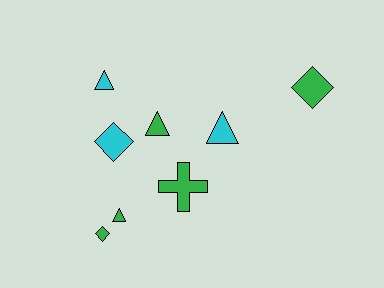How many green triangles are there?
There are 2 green triangles.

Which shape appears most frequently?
Triangle, with 4 objects.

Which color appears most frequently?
Green, with 5 objects.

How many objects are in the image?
There are 8 objects.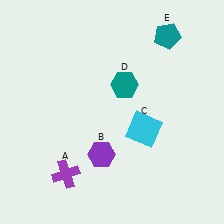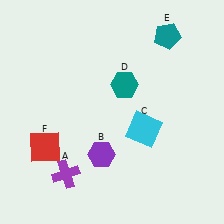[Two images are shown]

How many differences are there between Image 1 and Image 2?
There is 1 difference between the two images.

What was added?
A red square (F) was added in Image 2.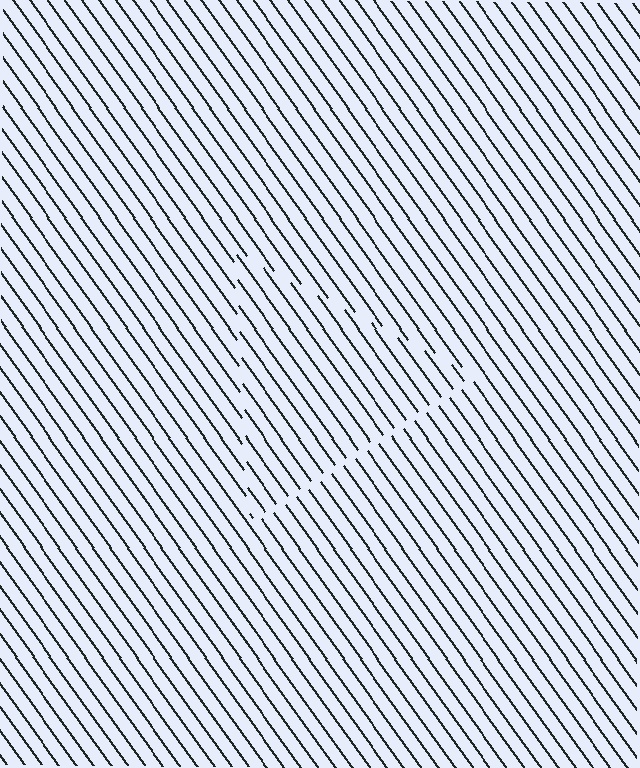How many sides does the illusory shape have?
3 sides — the line-ends trace a triangle.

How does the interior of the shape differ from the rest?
The interior of the shape contains the same grating, shifted by half a period — the contour is defined by the phase discontinuity where line-ends from the inner and outer gratings abut.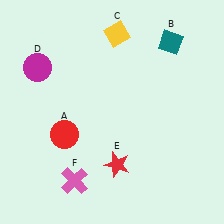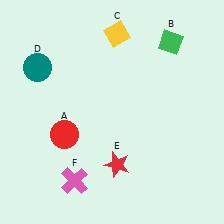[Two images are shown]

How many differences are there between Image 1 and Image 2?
There are 2 differences between the two images.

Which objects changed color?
B changed from teal to green. D changed from magenta to teal.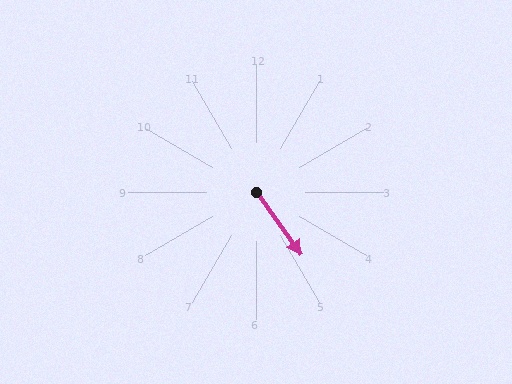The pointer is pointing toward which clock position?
Roughly 5 o'clock.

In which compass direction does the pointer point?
Southeast.